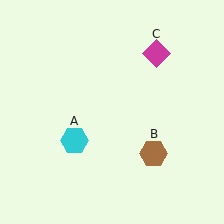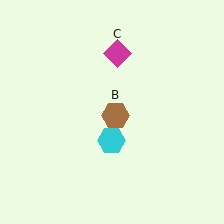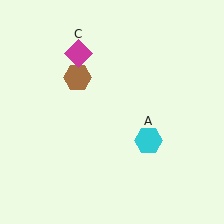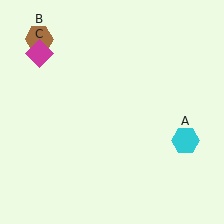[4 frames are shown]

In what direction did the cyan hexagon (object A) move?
The cyan hexagon (object A) moved right.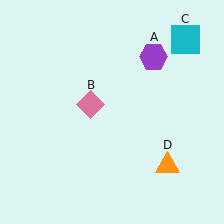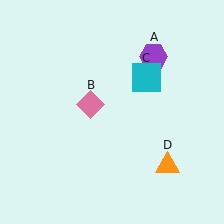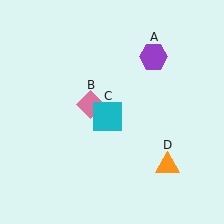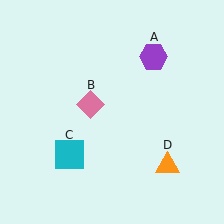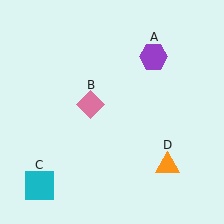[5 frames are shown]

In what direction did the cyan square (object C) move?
The cyan square (object C) moved down and to the left.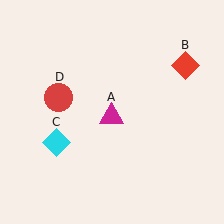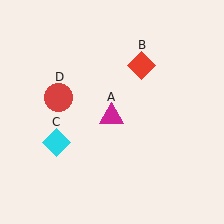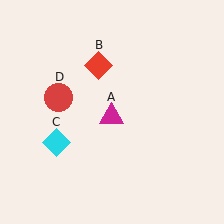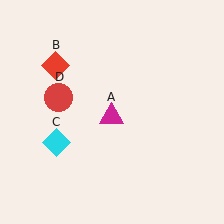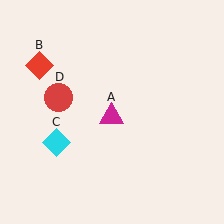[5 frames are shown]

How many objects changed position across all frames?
1 object changed position: red diamond (object B).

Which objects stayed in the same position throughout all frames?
Magenta triangle (object A) and cyan diamond (object C) and red circle (object D) remained stationary.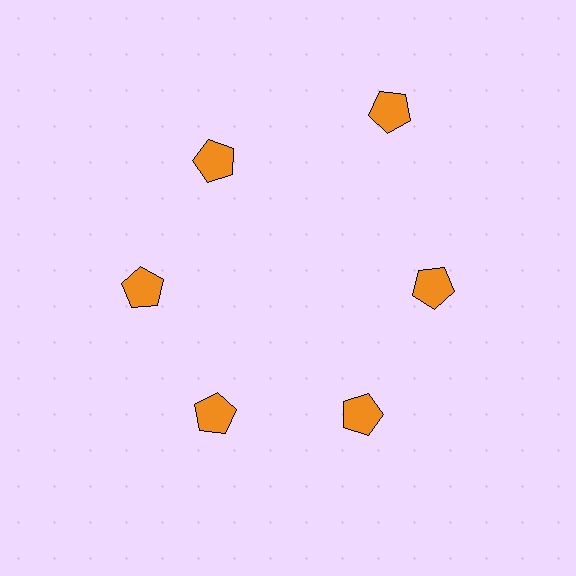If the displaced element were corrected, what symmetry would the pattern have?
It would have 6-fold rotational symmetry — the pattern would map onto itself every 60 degrees.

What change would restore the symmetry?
The symmetry would be restored by moving it inward, back onto the ring so that all 6 pentagons sit at equal angles and equal distance from the center.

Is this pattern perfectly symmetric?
No. The 6 orange pentagons are arranged in a ring, but one element near the 1 o'clock position is pushed outward from the center, breaking the 6-fold rotational symmetry.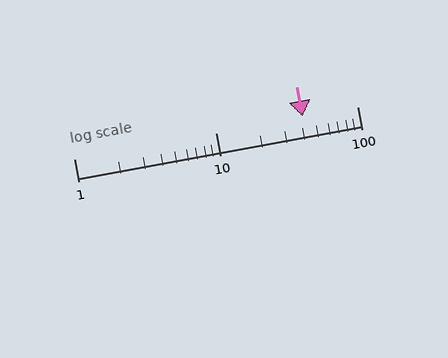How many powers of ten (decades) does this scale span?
The scale spans 2 decades, from 1 to 100.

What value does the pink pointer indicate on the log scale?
The pointer indicates approximately 41.